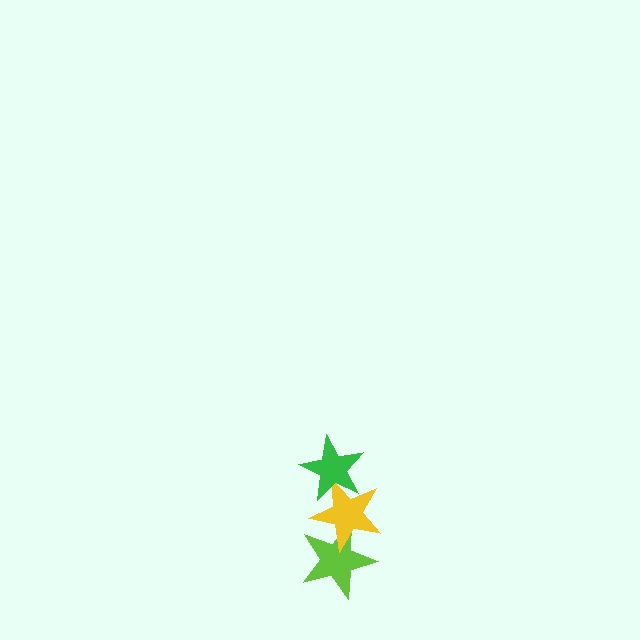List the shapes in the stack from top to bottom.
From top to bottom: the green star, the yellow star, the lime star.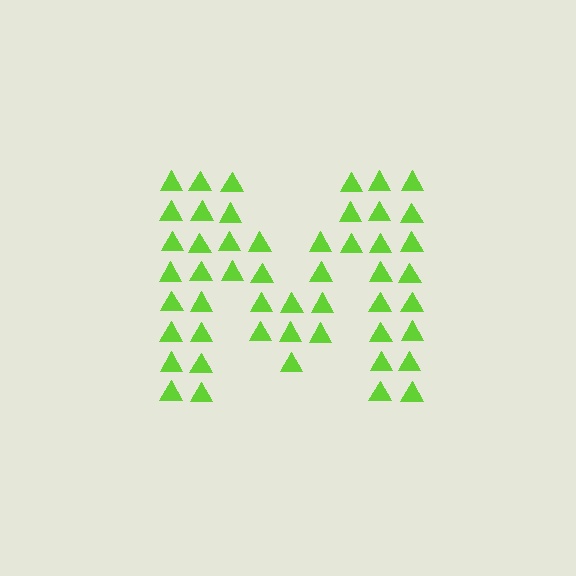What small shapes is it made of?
It is made of small triangles.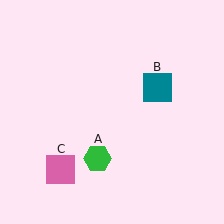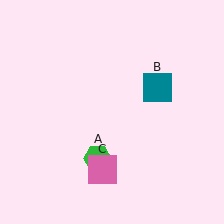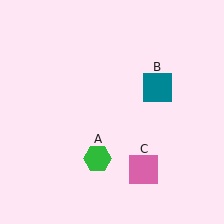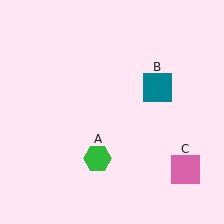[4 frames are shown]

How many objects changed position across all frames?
1 object changed position: pink square (object C).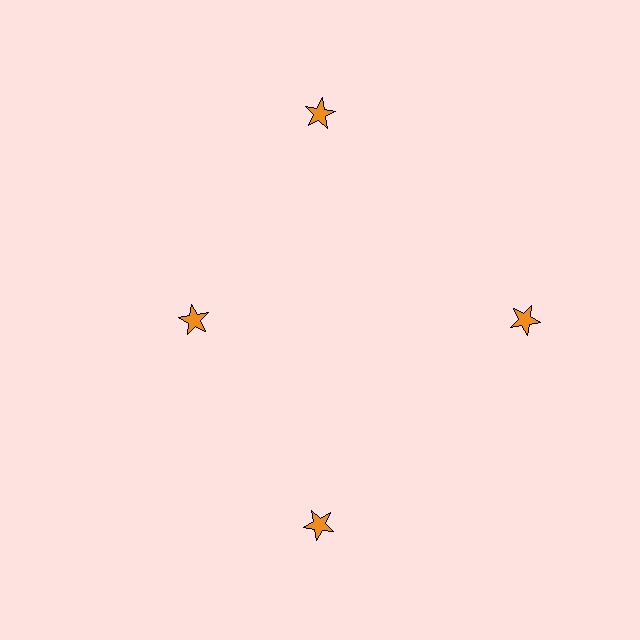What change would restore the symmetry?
The symmetry would be restored by moving it outward, back onto the ring so that all 4 stars sit at equal angles and equal distance from the center.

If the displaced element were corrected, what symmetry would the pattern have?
It would have 4-fold rotational symmetry — the pattern would map onto itself every 90 degrees.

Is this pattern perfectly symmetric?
No. The 4 orange stars are arranged in a ring, but one element near the 9 o'clock position is pulled inward toward the center, breaking the 4-fold rotational symmetry.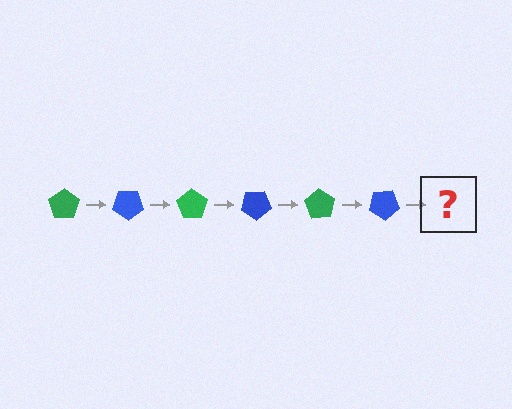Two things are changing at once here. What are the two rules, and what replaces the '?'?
The two rules are that it rotates 35 degrees each step and the color cycles through green and blue. The '?' should be a green pentagon, rotated 210 degrees from the start.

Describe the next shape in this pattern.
It should be a green pentagon, rotated 210 degrees from the start.